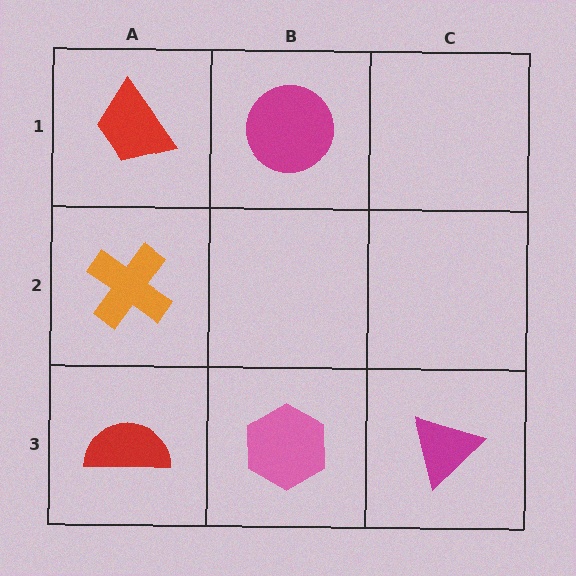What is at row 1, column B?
A magenta circle.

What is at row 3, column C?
A magenta triangle.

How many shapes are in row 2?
1 shape.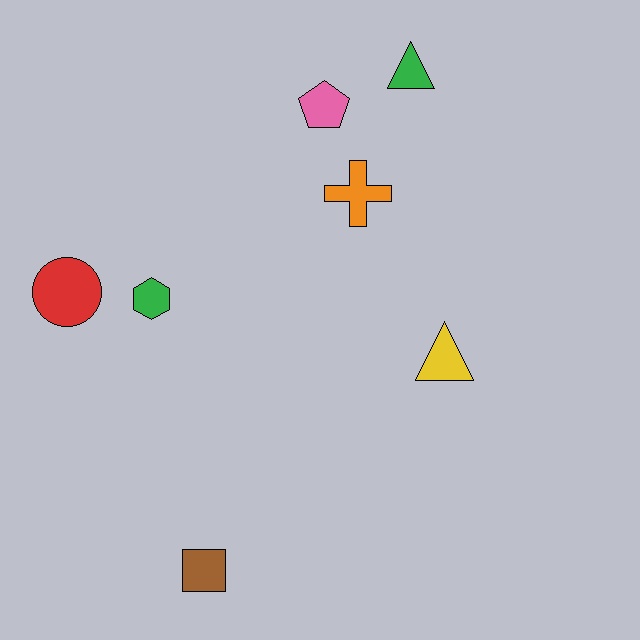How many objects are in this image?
There are 7 objects.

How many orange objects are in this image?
There is 1 orange object.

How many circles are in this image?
There is 1 circle.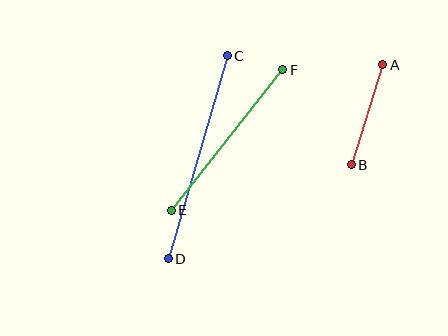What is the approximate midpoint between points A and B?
The midpoint is at approximately (367, 115) pixels.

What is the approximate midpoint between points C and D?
The midpoint is at approximately (198, 157) pixels.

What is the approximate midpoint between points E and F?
The midpoint is at approximately (227, 140) pixels.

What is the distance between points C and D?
The distance is approximately 211 pixels.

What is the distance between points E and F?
The distance is approximately 179 pixels.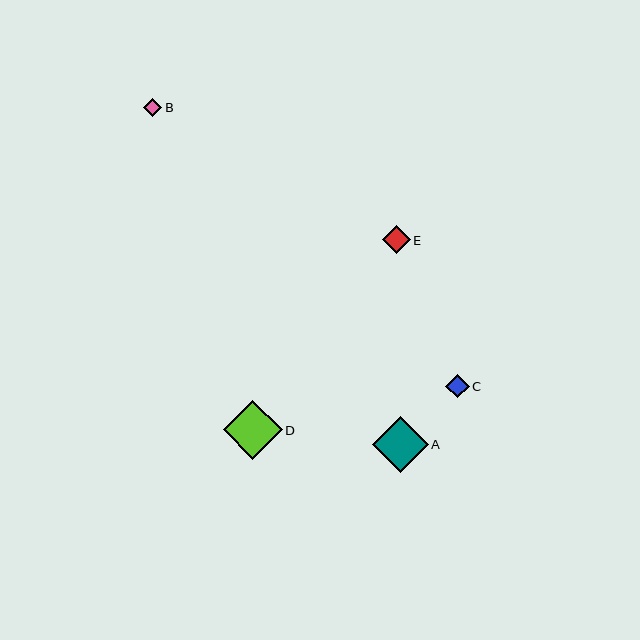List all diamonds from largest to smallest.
From largest to smallest: D, A, E, C, B.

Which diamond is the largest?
Diamond D is the largest with a size of approximately 59 pixels.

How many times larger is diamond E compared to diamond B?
Diamond E is approximately 1.6 times the size of diamond B.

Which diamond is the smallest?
Diamond B is the smallest with a size of approximately 18 pixels.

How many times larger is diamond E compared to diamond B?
Diamond E is approximately 1.6 times the size of diamond B.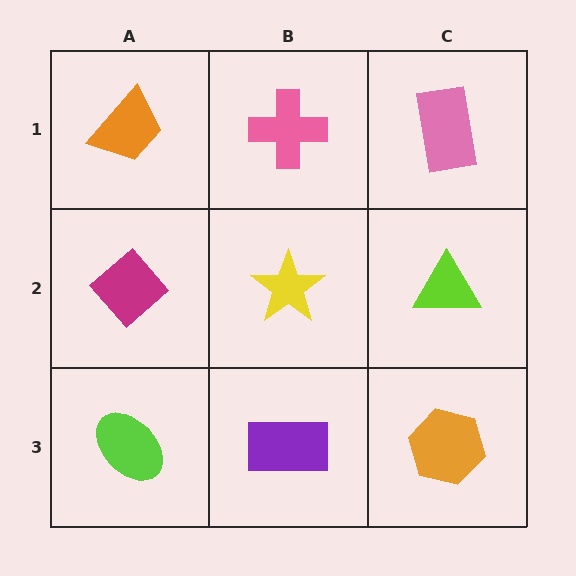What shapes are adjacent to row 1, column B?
A yellow star (row 2, column B), an orange trapezoid (row 1, column A), a pink rectangle (row 1, column C).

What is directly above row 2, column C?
A pink rectangle.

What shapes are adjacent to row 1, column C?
A lime triangle (row 2, column C), a pink cross (row 1, column B).